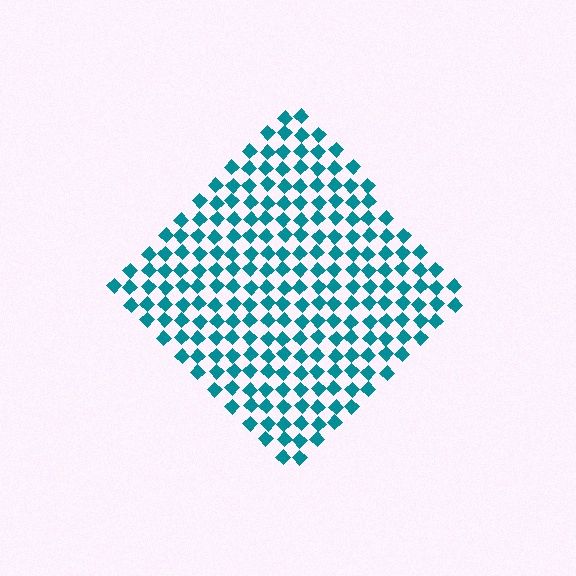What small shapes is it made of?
It is made of small diamonds.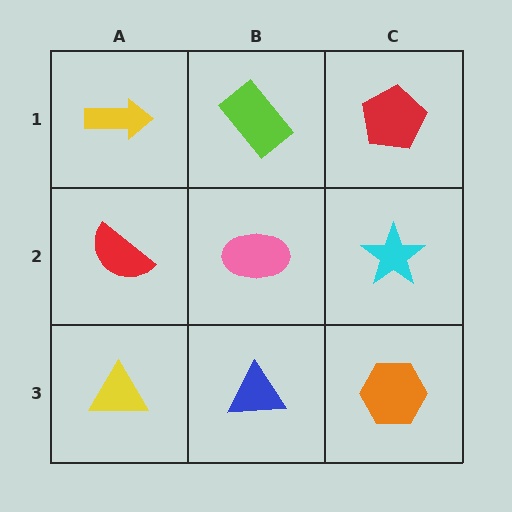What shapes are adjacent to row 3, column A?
A red semicircle (row 2, column A), a blue triangle (row 3, column B).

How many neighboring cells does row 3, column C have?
2.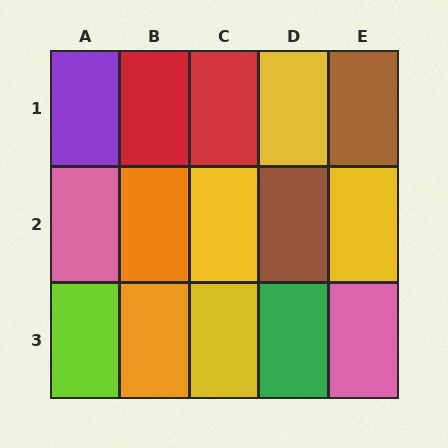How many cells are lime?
1 cell is lime.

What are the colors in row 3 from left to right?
Lime, orange, yellow, green, pink.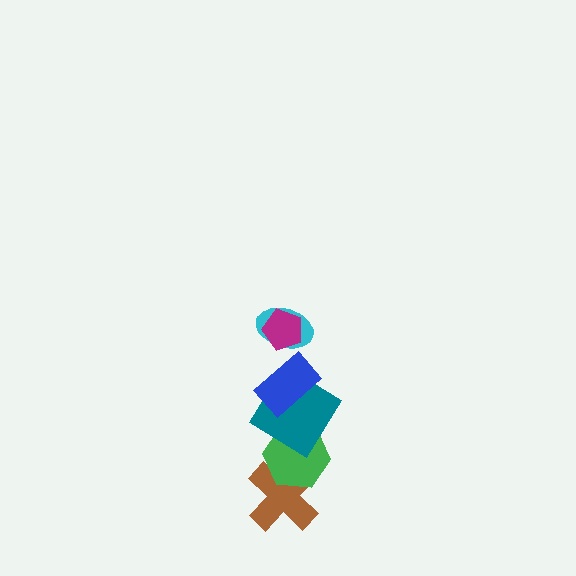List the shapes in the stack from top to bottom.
From top to bottom: the magenta pentagon, the cyan ellipse, the blue rectangle, the teal diamond, the green hexagon, the brown cross.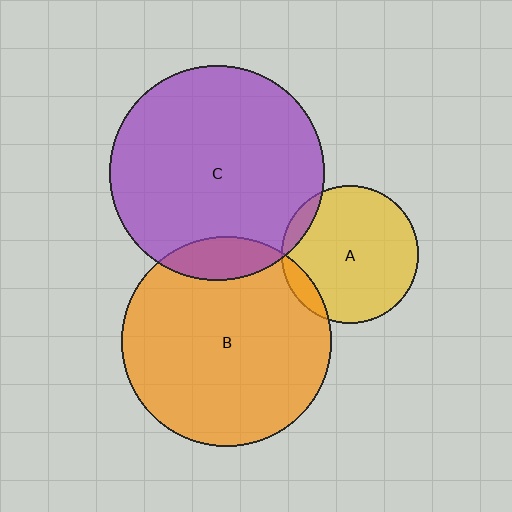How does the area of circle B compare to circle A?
Approximately 2.3 times.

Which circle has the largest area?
Circle C (purple).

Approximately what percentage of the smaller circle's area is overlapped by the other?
Approximately 10%.